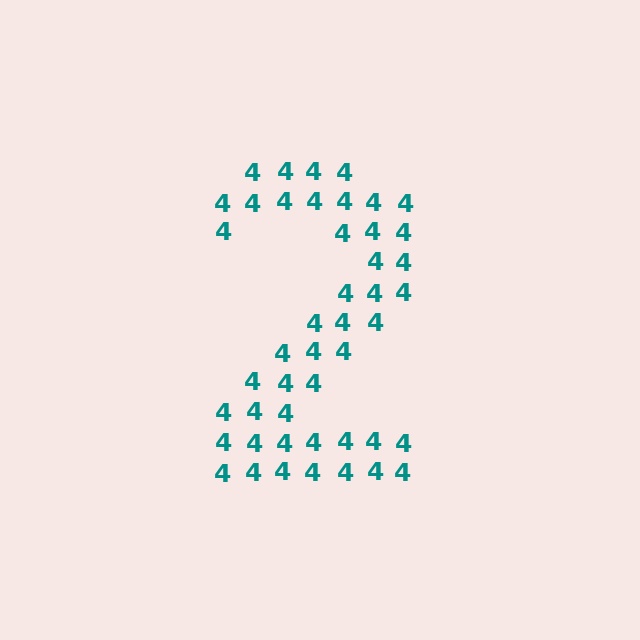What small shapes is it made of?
It is made of small digit 4's.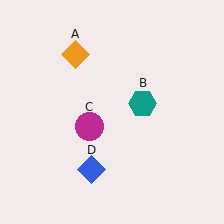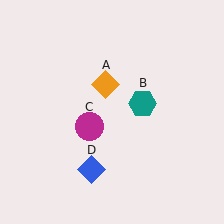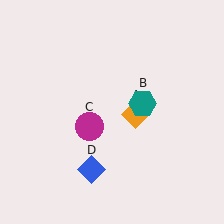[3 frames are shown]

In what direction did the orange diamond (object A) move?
The orange diamond (object A) moved down and to the right.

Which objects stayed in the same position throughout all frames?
Teal hexagon (object B) and magenta circle (object C) and blue diamond (object D) remained stationary.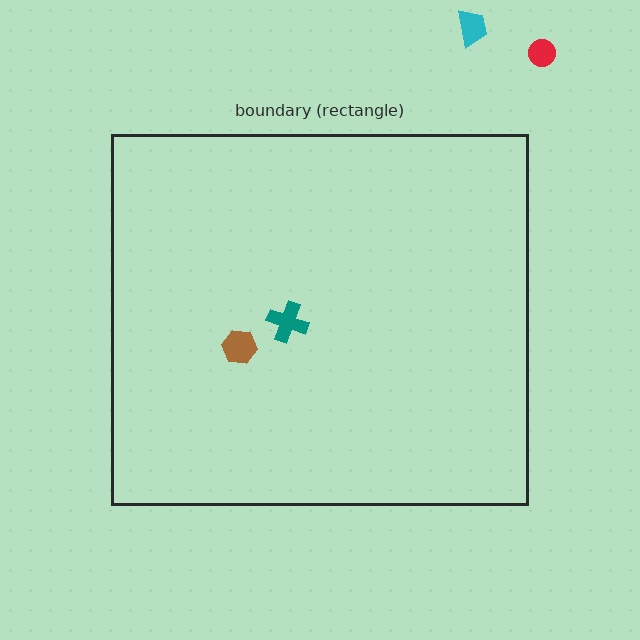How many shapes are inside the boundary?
2 inside, 2 outside.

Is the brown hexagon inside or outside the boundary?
Inside.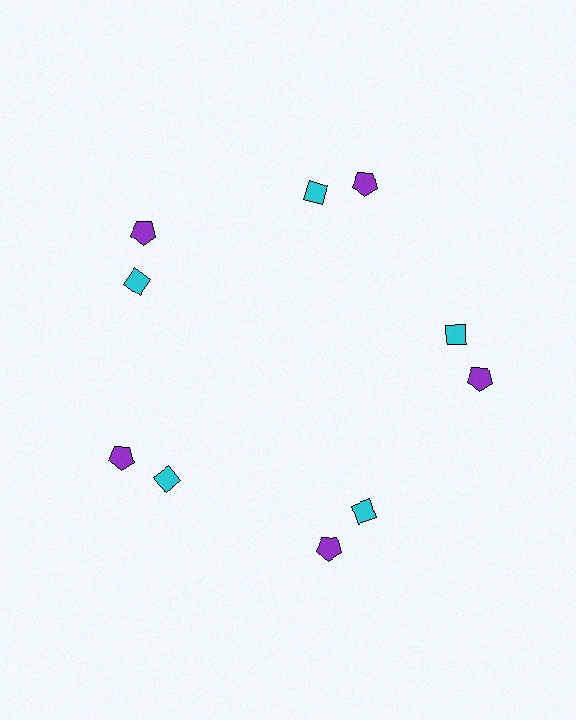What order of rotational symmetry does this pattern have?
This pattern has 5-fold rotational symmetry.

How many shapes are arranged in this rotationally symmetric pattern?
There are 10 shapes, arranged in 5 groups of 2.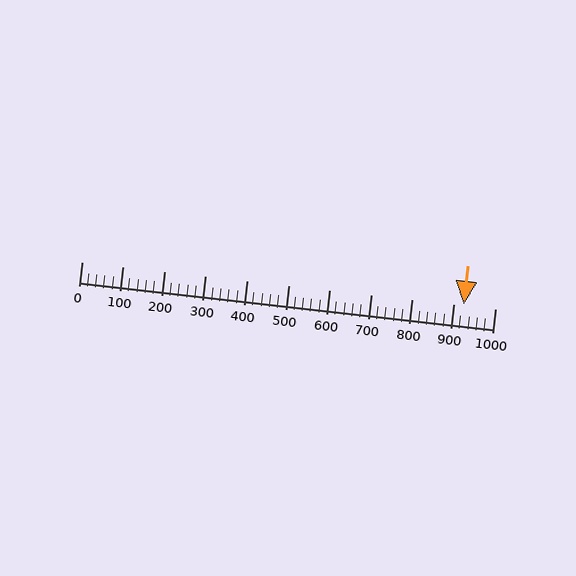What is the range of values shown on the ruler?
The ruler shows values from 0 to 1000.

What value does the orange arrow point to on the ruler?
The orange arrow points to approximately 924.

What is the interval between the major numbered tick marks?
The major tick marks are spaced 100 units apart.